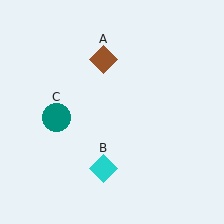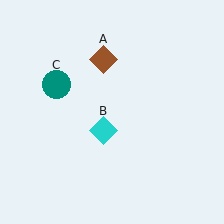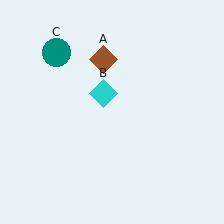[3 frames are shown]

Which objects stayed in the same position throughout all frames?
Brown diamond (object A) remained stationary.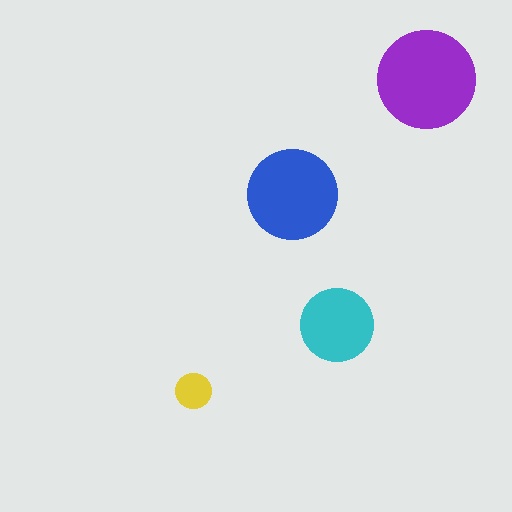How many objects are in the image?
There are 4 objects in the image.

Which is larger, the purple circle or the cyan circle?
The purple one.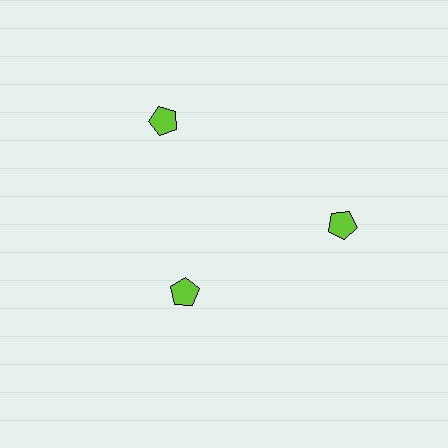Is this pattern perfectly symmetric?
No. The 3 lime pentagons are arranged in a ring, but one element near the 7 o'clock position is pulled inward toward the center, breaking the 3-fold rotational symmetry.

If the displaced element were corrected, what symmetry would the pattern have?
It would have 3-fold rotational symmetry — the pattern would map onto itself every 120 degrees.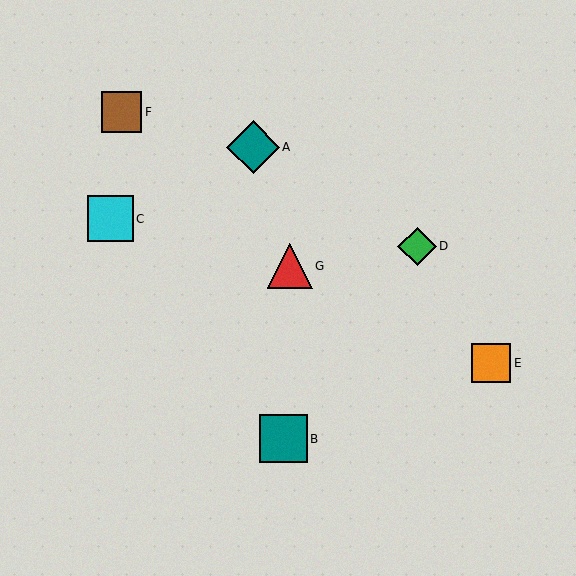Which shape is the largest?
The teal diamond (labeled A) is the largest.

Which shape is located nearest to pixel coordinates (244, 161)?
The teal diamond (labeled A) at (253, 147) is nearest to that location.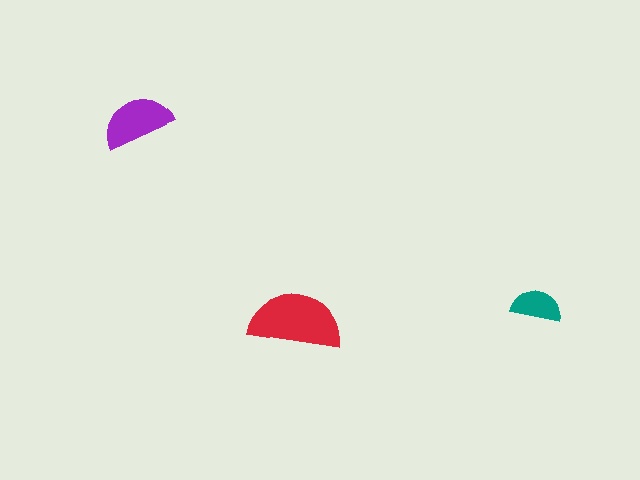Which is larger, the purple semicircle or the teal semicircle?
The purple one.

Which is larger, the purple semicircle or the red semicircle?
The red one.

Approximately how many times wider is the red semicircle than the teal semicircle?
About 2 times wider.